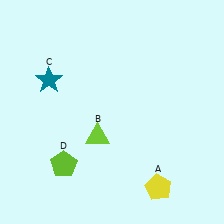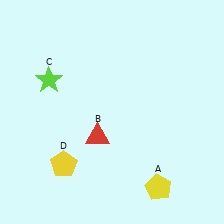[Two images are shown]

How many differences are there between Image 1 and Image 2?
There are 3 differences between the two images.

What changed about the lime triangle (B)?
In Image 1, B is lime. In Image 2, it changed to red.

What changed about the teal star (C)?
In Image 1, C is teal. In Image 2, it changed to lime.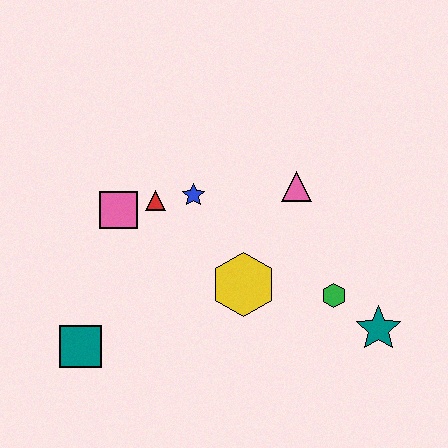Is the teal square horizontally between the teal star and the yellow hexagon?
No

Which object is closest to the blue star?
The red triangle is closest to the blue star.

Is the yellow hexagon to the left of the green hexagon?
Yes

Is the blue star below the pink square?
No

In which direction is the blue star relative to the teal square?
The blue star is above the teal square.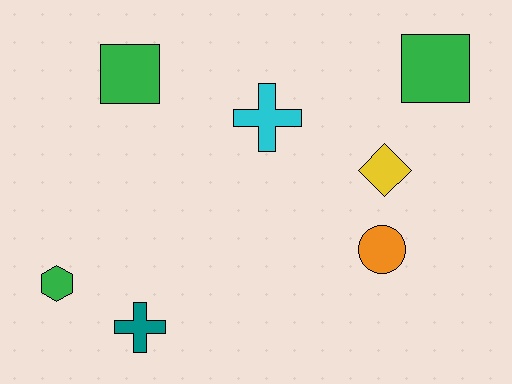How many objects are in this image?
There are 7 objects.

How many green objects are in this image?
There are 3 green objects.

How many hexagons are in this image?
There is 1 hexagon.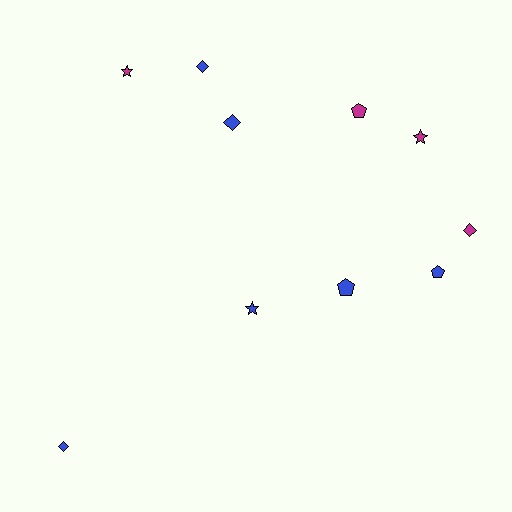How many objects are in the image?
There are 10 objects.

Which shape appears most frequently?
Diamond, with 4 objects.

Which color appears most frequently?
Blue, with 6 objects.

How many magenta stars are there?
There are 2 magenta stars.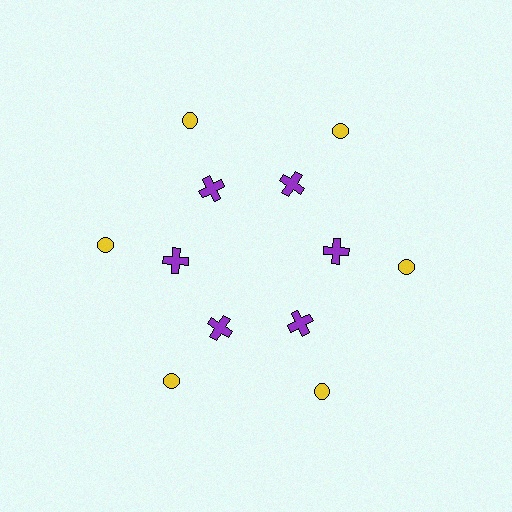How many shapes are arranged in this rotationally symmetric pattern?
There are 12 shapes, arranged in 6 groups of 2.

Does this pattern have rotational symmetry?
Yes, this pattern has 6-fold rotational symmetry. It looks the same after rotating 60 degrees around the center.